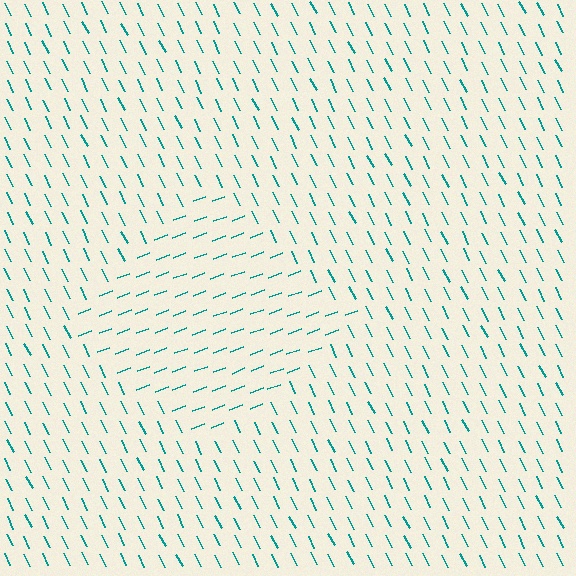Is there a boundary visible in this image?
Yes, there is a texture boundary formed by a change in line orientation.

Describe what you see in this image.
The image is filled with small teal line segments. A diamond region in the image has lines oriented differently from the surrounding lines, creating a visible texture boundary.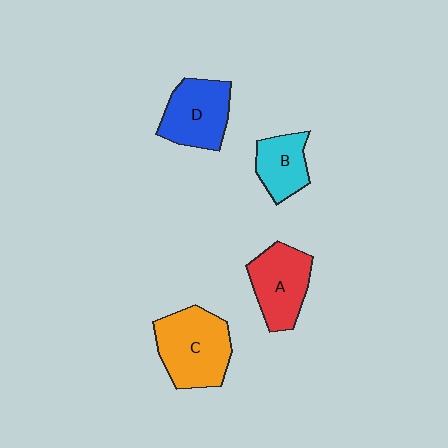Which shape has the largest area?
Shape C (orange).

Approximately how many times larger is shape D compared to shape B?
Approximately 1.4 times.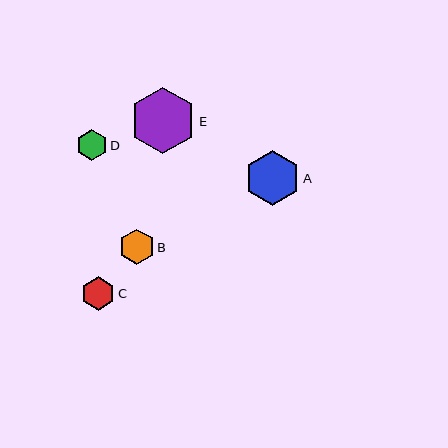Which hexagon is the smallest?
Hexagon D is the smallest with a size of approximately 31 pixels.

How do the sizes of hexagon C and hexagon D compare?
Hexagon C and hexagon D are approximately the same size.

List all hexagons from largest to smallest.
From largest to smallest: E, A, B, C, D.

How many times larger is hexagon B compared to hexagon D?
Hexagon B is approximately 1.1 times the size of hexagon D.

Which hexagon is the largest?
Hexagon E is the largest with a size of approximately 66 pixels.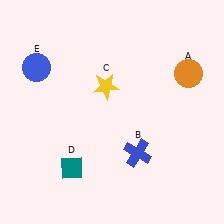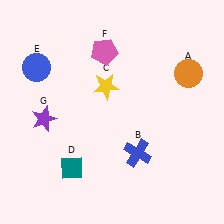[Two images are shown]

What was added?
A pink pentagon (F), a purple star (G) were added in Image 2.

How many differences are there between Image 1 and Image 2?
There are 2 differences between the two images.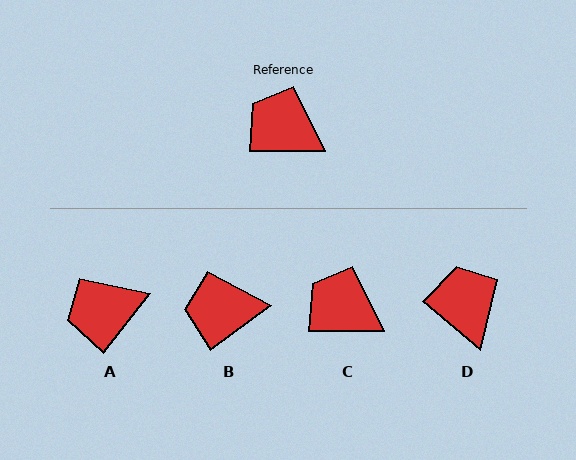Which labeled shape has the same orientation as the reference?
C.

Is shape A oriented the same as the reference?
No, it is off by about 52 degrees.